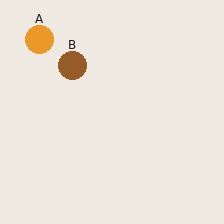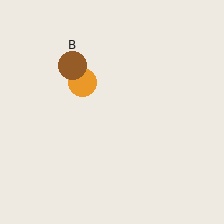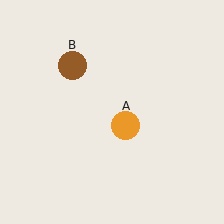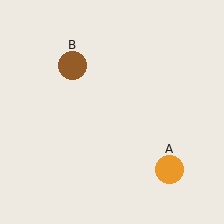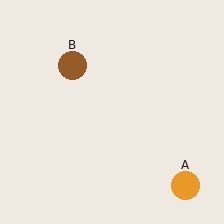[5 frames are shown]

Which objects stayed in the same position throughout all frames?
Brown circle (object B) remained stationary.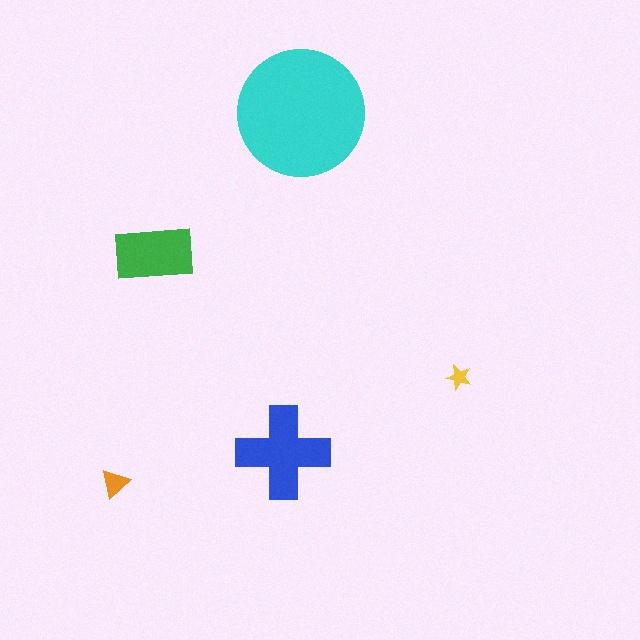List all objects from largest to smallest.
The cyan circle, the blue cross, the green rectangle, the orange triangle, the yellow star.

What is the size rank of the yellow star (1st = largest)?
5th.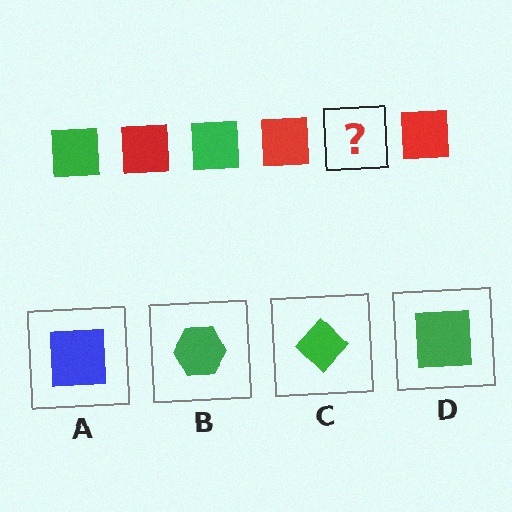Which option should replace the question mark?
Option D.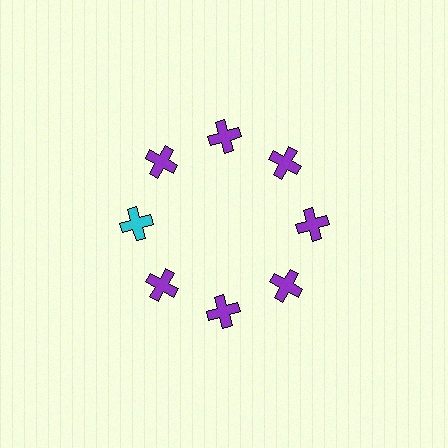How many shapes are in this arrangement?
There are 8 shapes arranged in a ring pattern.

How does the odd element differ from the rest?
It has a different color: cyan instead of purple.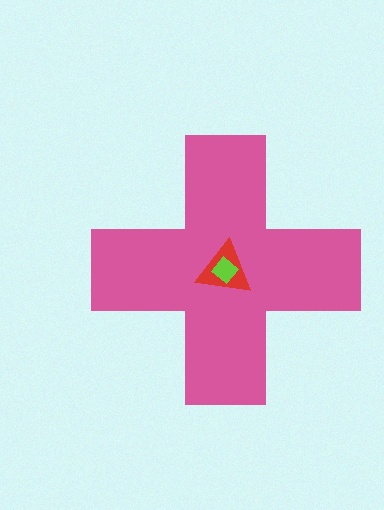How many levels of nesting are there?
3.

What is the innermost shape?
The lime diamond.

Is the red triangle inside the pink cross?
Yes.